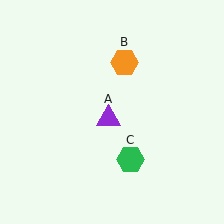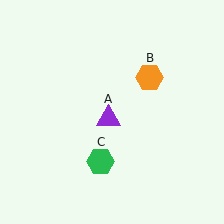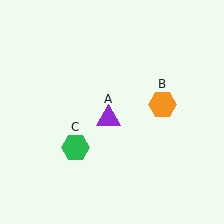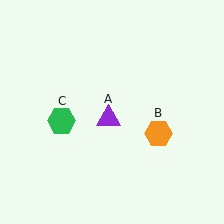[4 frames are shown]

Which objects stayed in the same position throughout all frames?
Purple triangle (object A) remained stationary.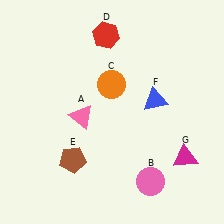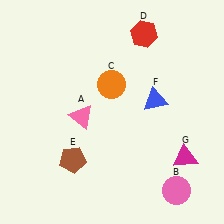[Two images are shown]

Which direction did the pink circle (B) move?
The pink circle (B) moved right.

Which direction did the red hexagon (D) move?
The red hexagon (D) moved right.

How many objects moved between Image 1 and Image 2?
2 objects moved between the two images.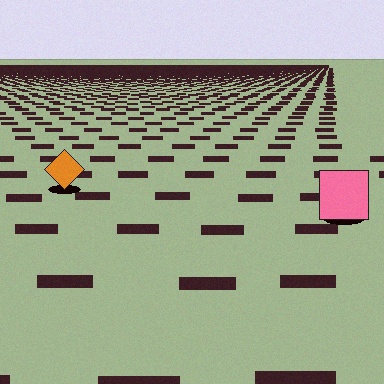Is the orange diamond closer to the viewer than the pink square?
No. The pink square is closer — you can tell from the texture gradient: the ground texture is coarser near it.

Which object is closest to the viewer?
The pink square is closest. The texture marks near it are larger and more spread out.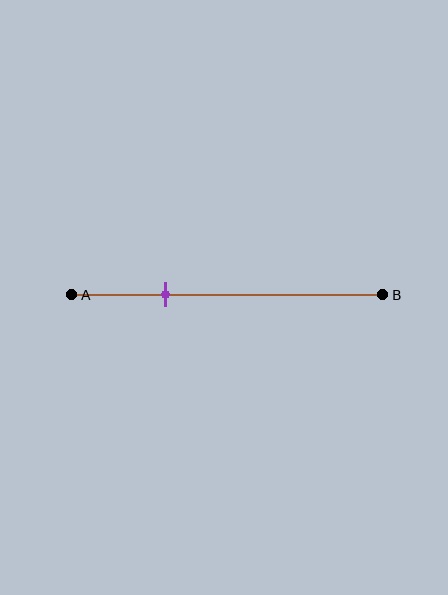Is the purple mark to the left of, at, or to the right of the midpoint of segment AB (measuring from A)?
The purple mark is to the left of the midpoint of segment AB.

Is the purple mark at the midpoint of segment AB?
No, the mark is at about 30% from A, not at the 50% midpoint.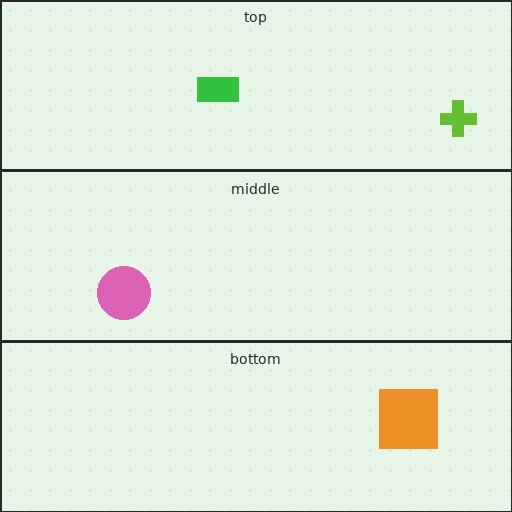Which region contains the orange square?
The bottom region.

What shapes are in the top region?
The green rectangle, the lime cross.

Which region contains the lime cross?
The top region.